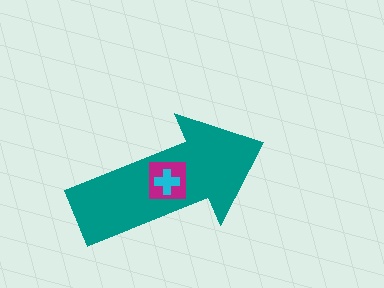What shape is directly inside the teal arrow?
The magenta square.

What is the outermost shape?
The teal arrow.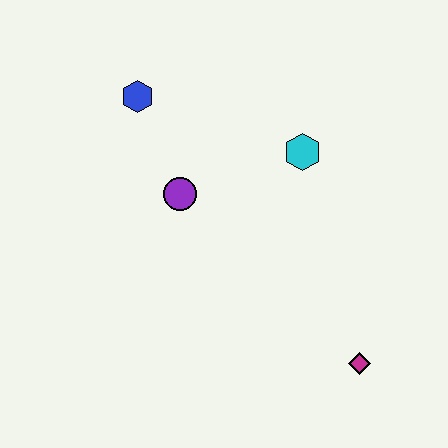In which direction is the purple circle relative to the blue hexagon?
The purple circle is below the blue hexagon.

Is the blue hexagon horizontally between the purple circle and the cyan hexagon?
No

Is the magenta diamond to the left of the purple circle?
No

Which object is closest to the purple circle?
The blue hexagon is closest to the purple circle.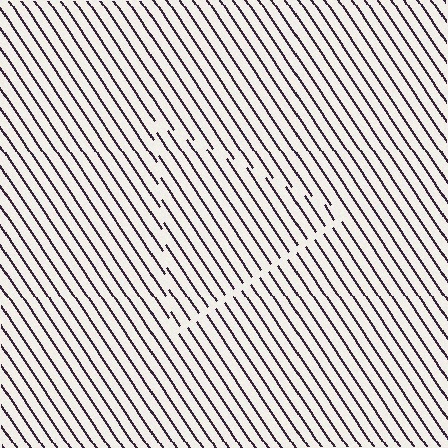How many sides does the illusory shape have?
3 sides — the line-ends trace a triangle.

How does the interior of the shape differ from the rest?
The interior of the shape contains the same grating, shifted by half a period — the contour is defined by the phase discontinuity where line-ends from the inner and outer gratings abut.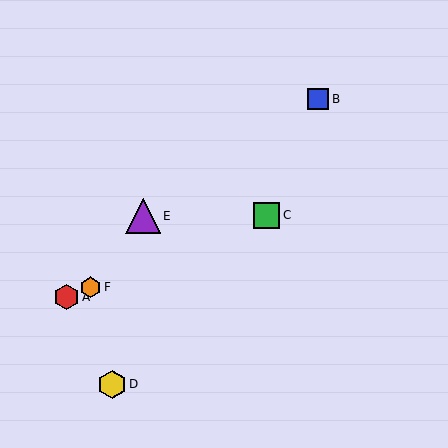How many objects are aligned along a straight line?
3 objects (A, C, F) are aligned along a straight line.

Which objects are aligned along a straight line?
Objects A, C, F are aligned along a straight line.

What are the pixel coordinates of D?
Object D is at (112, 384).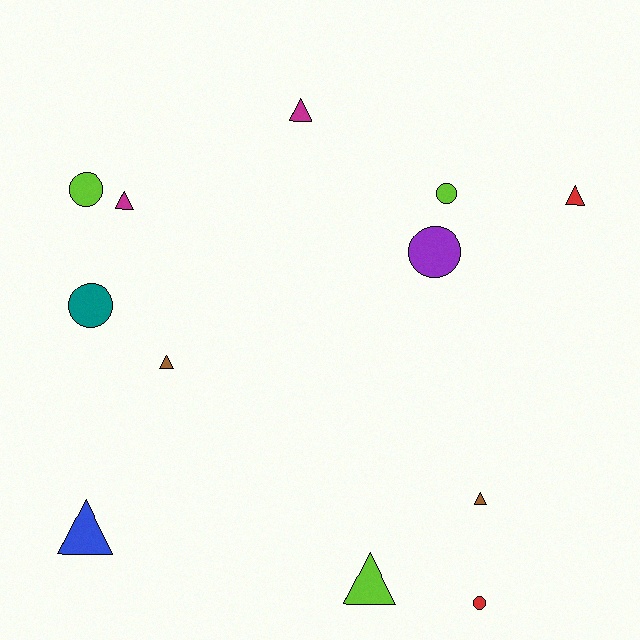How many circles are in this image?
There are 5 circles.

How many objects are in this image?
There are 12 objects.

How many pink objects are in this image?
There are no pink objects.